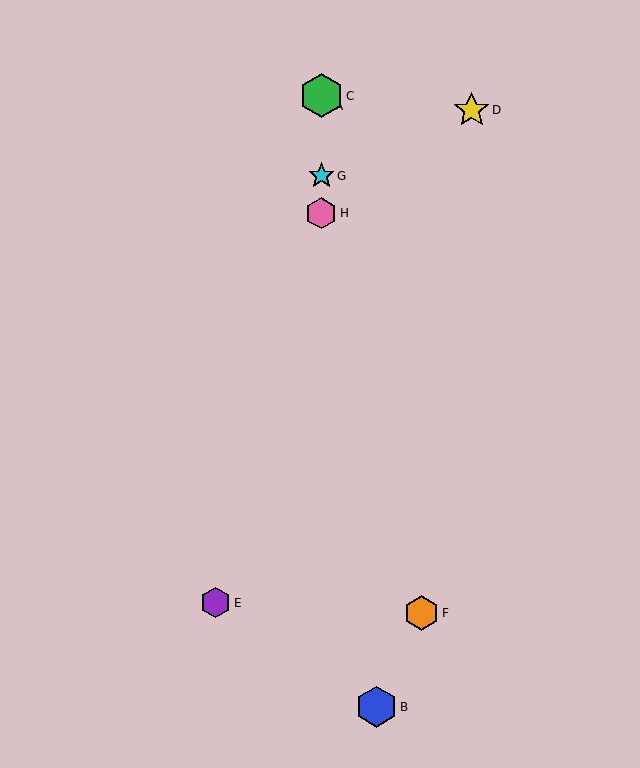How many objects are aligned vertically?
4 objects (A, C, G, H) are aligned vertically.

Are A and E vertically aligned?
No, A is at x≈321 and E is at x≈215.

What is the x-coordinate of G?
Object G is at x≈321.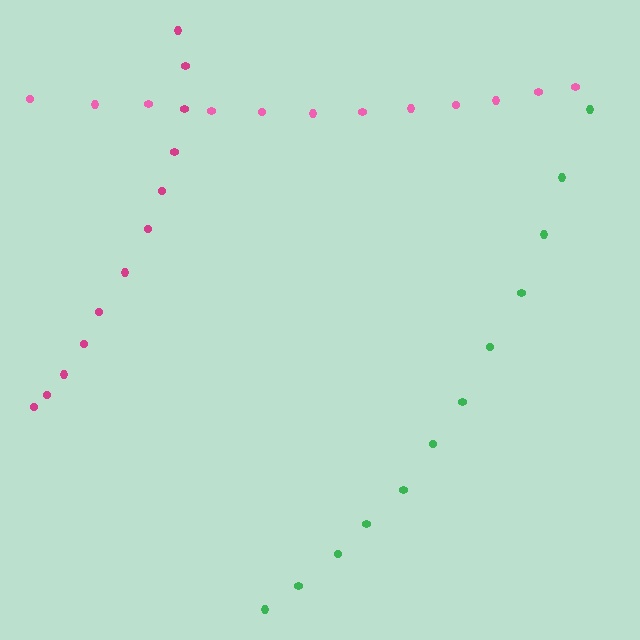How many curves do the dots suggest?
There are 3 distinct paths.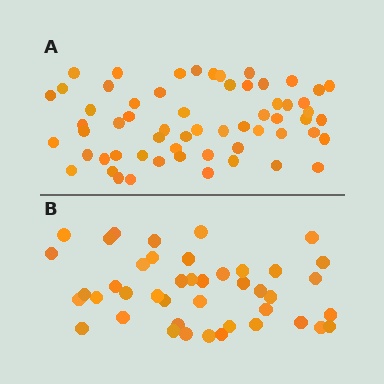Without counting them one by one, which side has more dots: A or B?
Region A (the top region) has more dots.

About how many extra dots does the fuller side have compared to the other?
Region A has approximately 15 more dots than region B.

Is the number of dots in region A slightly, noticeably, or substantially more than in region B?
Region A has noticeably more, but not dramatically so. The ratio is roughly 1.4 to 1.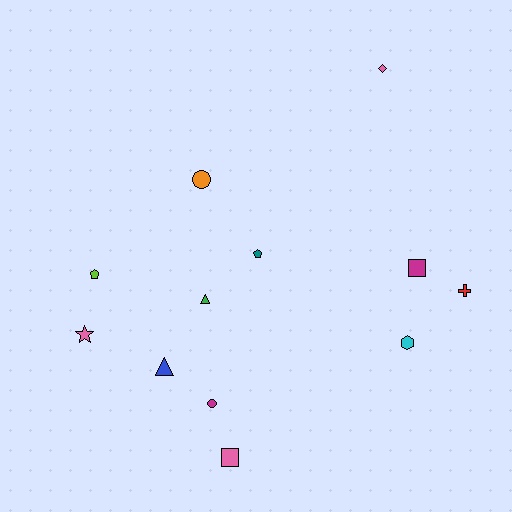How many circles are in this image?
There are 2 circles.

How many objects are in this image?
There are 12 objects.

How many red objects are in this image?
There is 1 red object.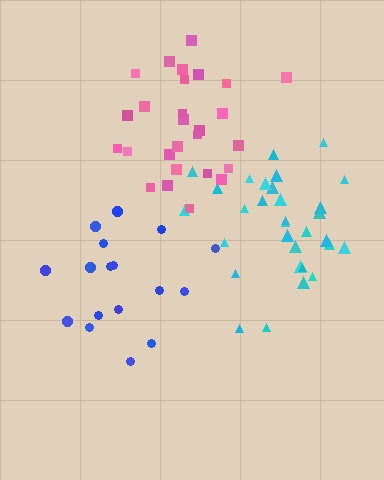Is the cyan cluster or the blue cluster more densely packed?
Cyan.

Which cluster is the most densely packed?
Pink.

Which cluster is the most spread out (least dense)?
Blue.